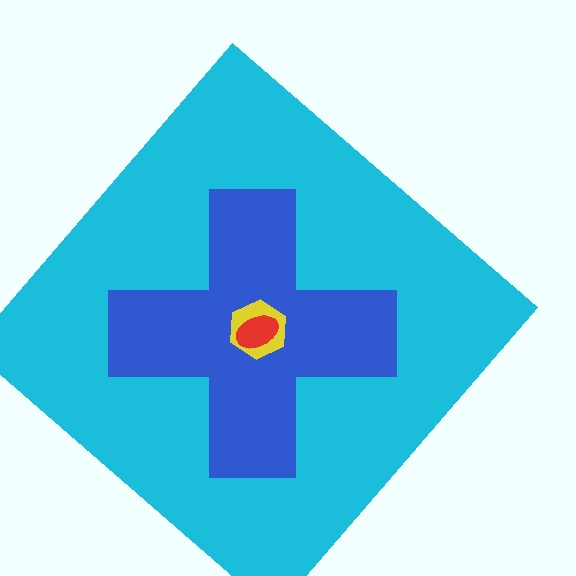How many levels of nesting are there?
4.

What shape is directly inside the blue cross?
The yellow hexagon.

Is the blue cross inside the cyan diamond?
Yes.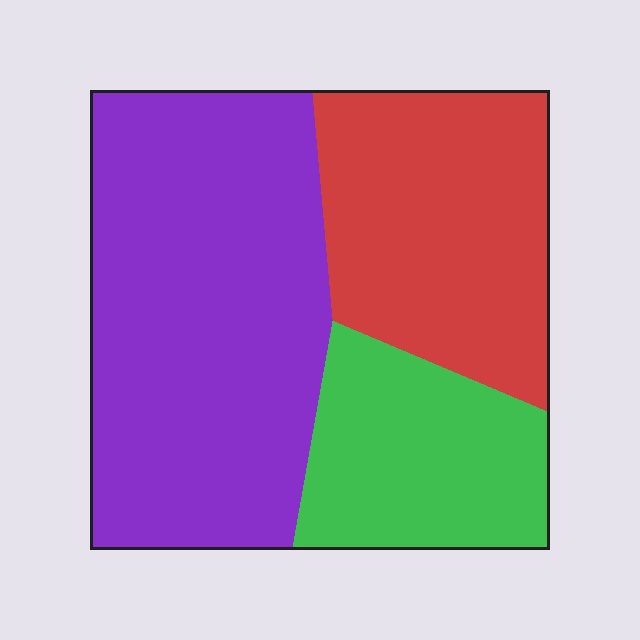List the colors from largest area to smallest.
From largest to smallest: purple, red, green.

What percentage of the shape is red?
Red covers 30% of the shape.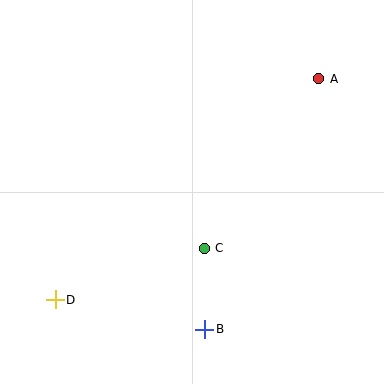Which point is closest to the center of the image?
Point C at (204, 248) is closest to the center.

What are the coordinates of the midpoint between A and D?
The midpoint between A and D is at (187, 189).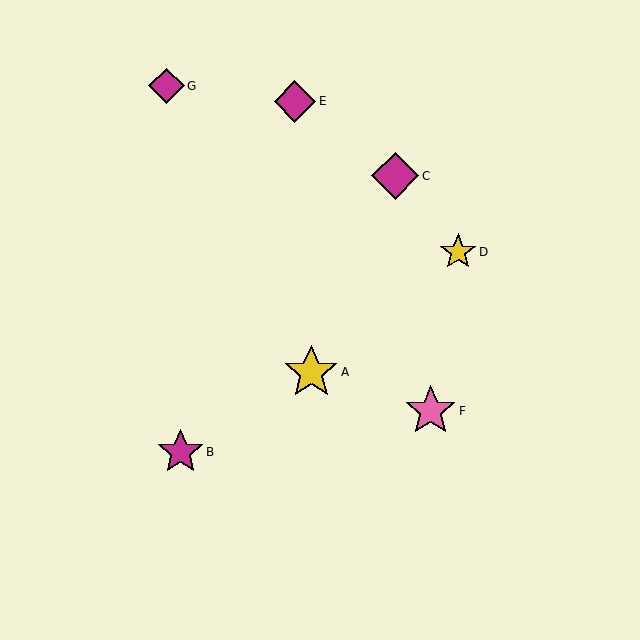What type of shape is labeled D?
Shape D is a yellow star.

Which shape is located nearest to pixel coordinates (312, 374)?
The yellow star (labeled A) at (311, 372) is nearest to that location.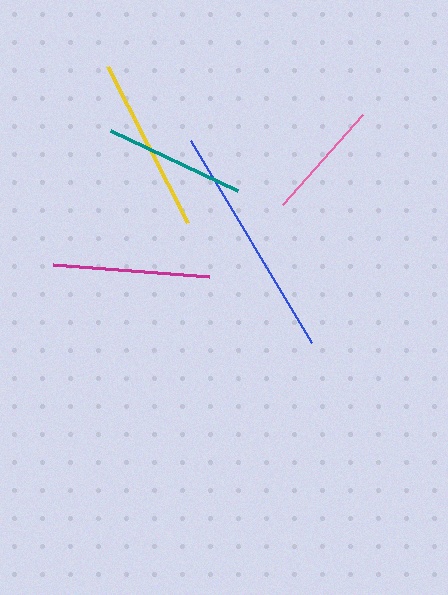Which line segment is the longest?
The blue line is the longest at approximately 236 pixels.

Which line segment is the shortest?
The pink line is the shortest at approximately 121 pixels.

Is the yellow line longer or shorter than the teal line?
The yellow line is longer than the teal line.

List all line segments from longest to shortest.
From longest to shortest: blue, yellow, magenta, teal, pink.